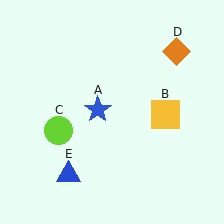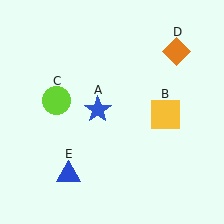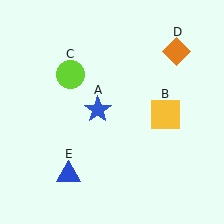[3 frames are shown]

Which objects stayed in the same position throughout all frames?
Blue star (object A) and yellow square (object B) and orange diamond (object D) and blue triangle (object E) remained stationary.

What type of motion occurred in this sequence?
The lime circle (object C) rotated clockwise around the center of the scene.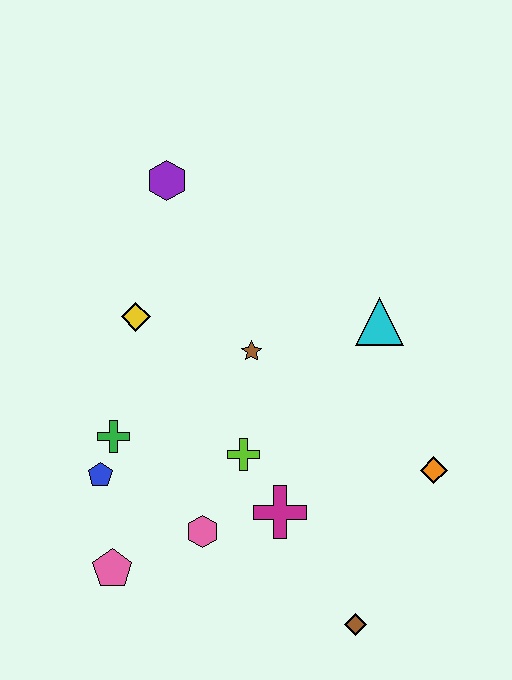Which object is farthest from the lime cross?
The purple hexagon is farthest from the lime cross.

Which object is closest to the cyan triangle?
The brown star is closest to the cyan triangle.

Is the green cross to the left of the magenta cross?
Yes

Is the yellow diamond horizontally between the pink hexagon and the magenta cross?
No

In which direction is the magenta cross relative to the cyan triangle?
The magenta cross is below the cyan triangle.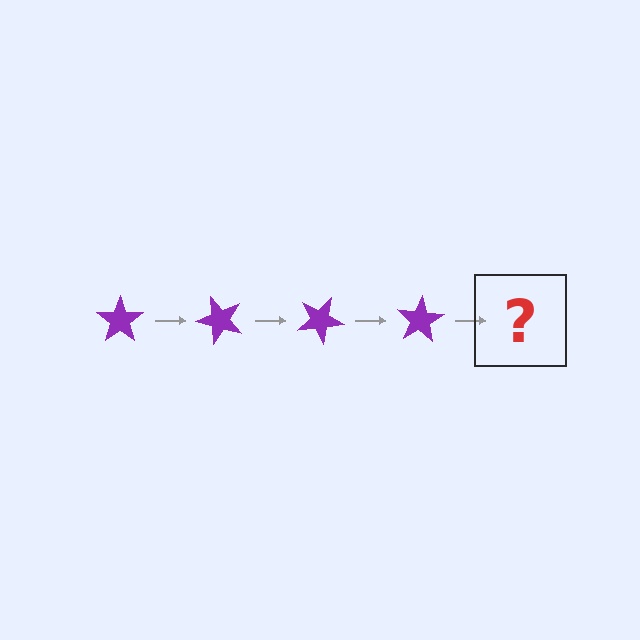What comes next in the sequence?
The next element should be a purple star rotated 200 degrees.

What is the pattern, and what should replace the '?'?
The pattern is that the star rotates 50 degrees each step. The '?' should be a purple star rotated 200 degrees.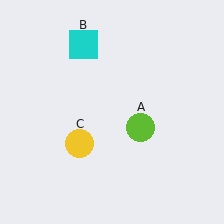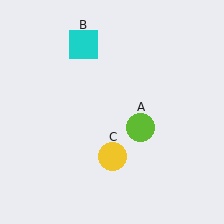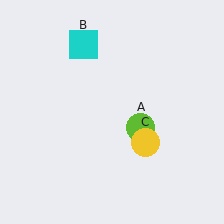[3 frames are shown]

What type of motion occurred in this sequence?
The yellow circle (object C) rotated counterclockwise around the center of the scene.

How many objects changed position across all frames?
1 object changed position: yellow circle (object C).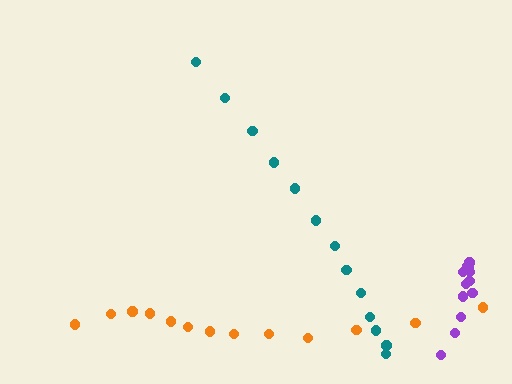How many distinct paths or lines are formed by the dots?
There are 3 distinct paths.